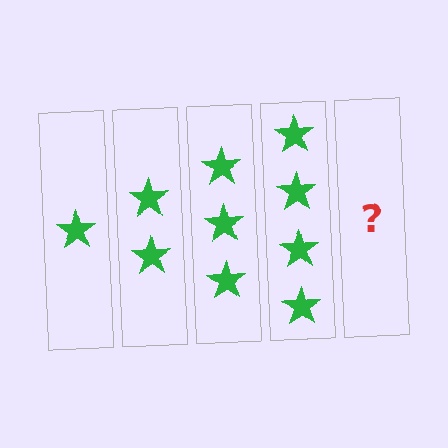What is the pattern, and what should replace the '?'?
The pattern is that each step adds one more star. The '?' should be 5 stars.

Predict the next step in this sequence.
The next step is 5 stars.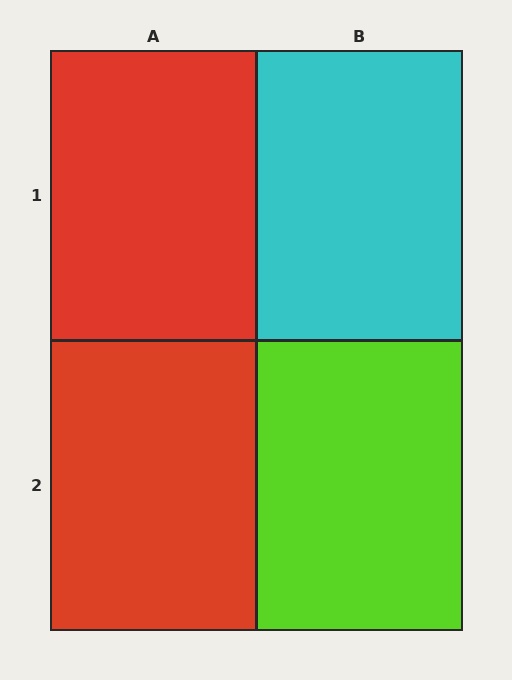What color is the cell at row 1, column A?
Red.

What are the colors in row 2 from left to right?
Red, lime.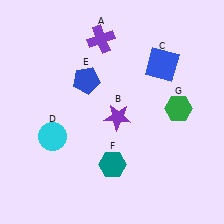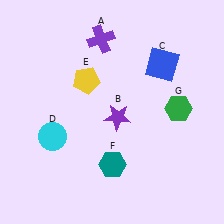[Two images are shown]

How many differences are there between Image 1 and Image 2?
There is 1 difference between the two images.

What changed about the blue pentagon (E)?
In Image 1, E is blue. In Image 2, it changed to yellow.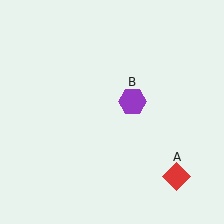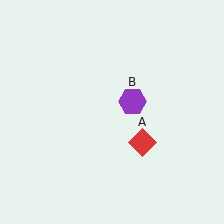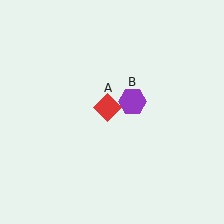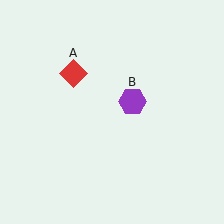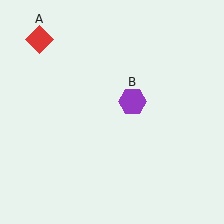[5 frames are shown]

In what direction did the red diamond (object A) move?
The red diamond (object A) moved up and to the left.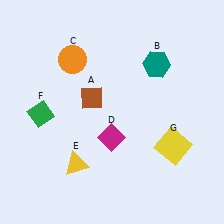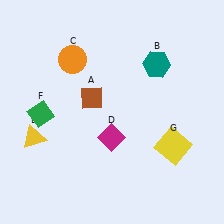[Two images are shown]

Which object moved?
The yellow triangle (E) moved left.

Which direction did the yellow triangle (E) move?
The yellow triangle (E) moved left.